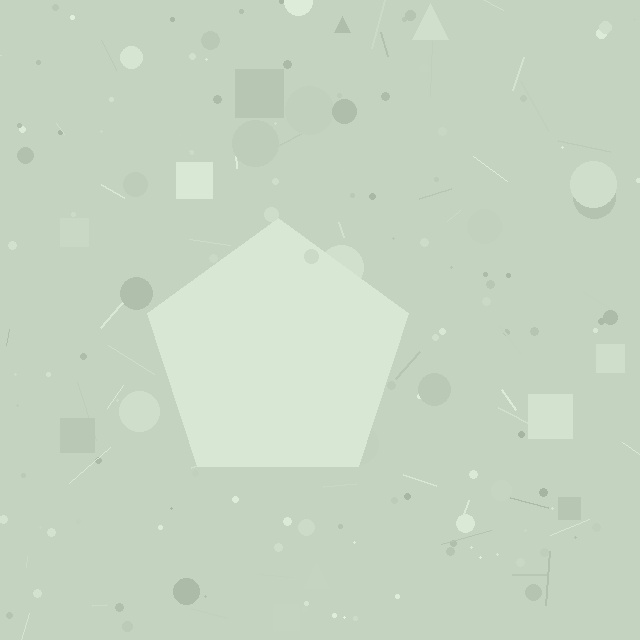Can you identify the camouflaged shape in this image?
The camouflaged shape is a pentagon.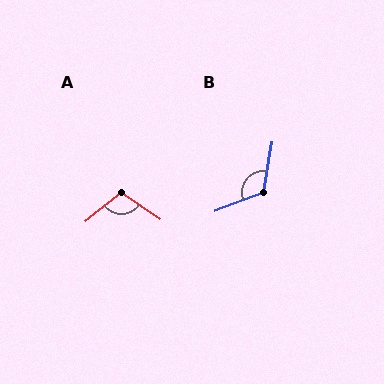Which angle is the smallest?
A, at approximately 106 degrees.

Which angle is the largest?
B, at approximately 120 degrees.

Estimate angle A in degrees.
Approximately 106 degrees.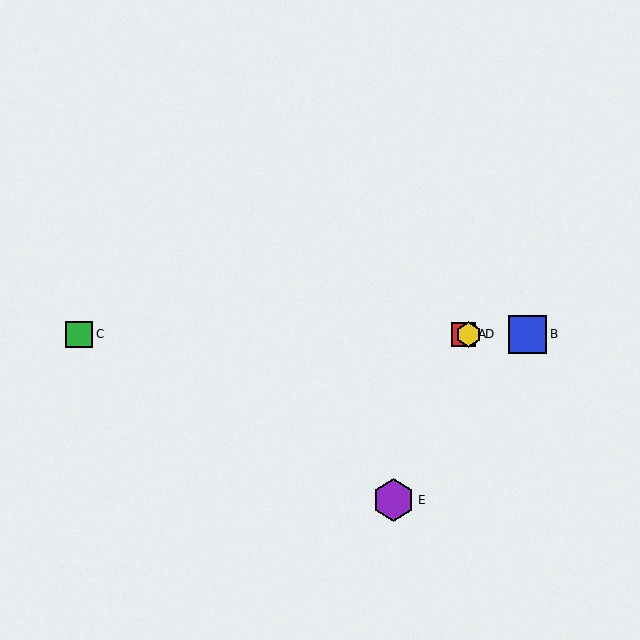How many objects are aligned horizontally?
4 objects (A, B, C, D) are aligned horizontally.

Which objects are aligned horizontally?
Objects A, B, C, D are aligned horizontally.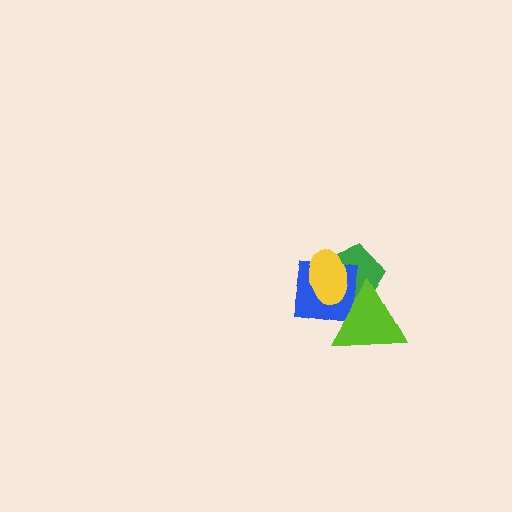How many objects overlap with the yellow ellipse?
3 objects overlap with the yellow ellipse.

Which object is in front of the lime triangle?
The yellow ellipse is in front of the lime triangle.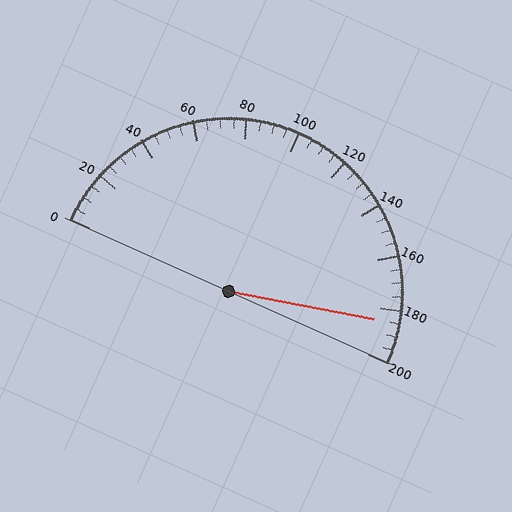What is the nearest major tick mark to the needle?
The nearest major tick mark is 180.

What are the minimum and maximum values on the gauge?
The gauge ranges from 0 to 200.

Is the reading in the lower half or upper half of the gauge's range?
The reading is in the upper half of the range (0 to 200).